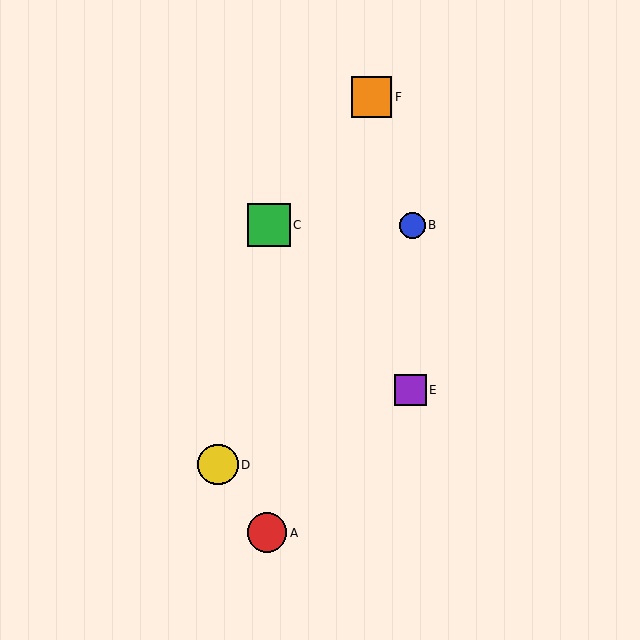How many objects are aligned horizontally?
2 objects (B, C) are aligned horizontally.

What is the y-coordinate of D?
Object D is at y≈465.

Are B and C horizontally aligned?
Yes, both are at y≈225.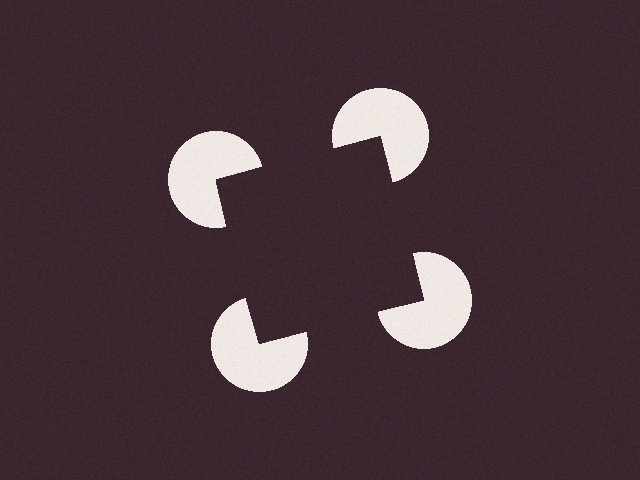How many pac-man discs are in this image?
There are 4 — one at each vertex of the illusory square.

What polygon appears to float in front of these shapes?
An illusory square — its edges are inferred from the aligned wedge cuts in the pac-man discs, not physically drawn.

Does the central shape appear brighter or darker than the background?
It typically appears slightly darker than the background, even though no actual brightness change is drawn.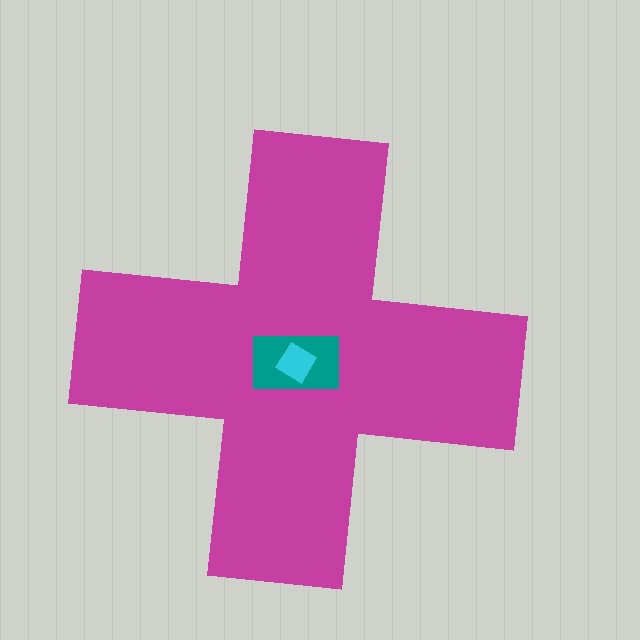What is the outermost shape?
The magenta cross.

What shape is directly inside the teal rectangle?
The cyan diamond.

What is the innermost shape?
The cyan diamond.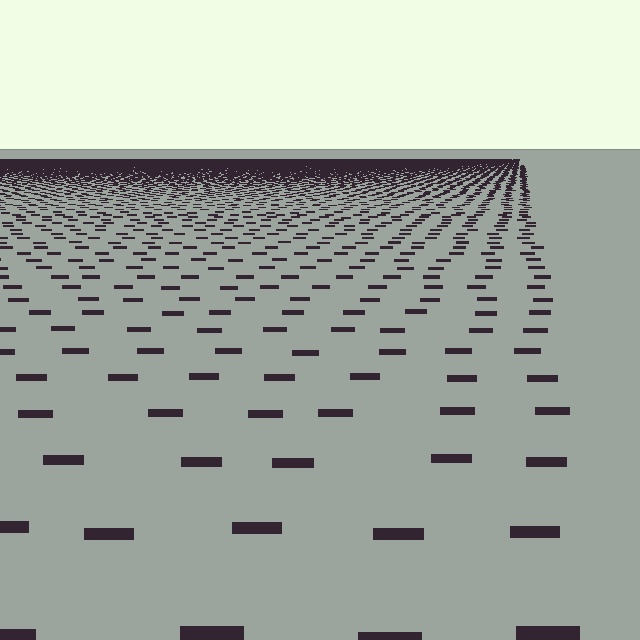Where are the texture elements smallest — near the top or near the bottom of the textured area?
Near the top.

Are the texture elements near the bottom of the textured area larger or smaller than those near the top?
Larger. Near the bottom, elements are closer to the viewer and appear at a bigger on-screen size.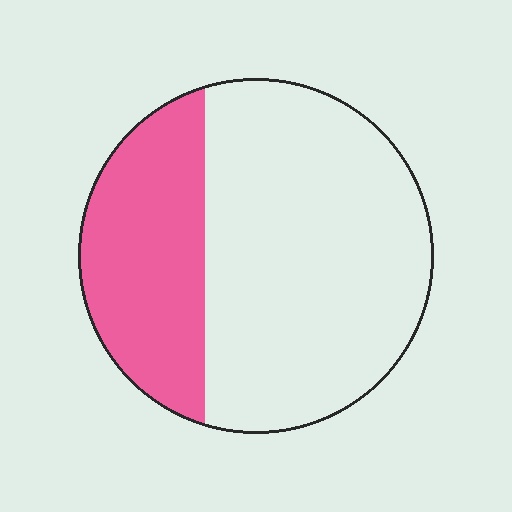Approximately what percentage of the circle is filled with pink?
Approximately 30%.